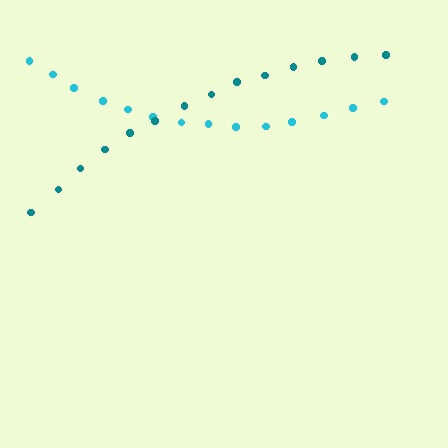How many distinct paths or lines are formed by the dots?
There are 2 distinct paths.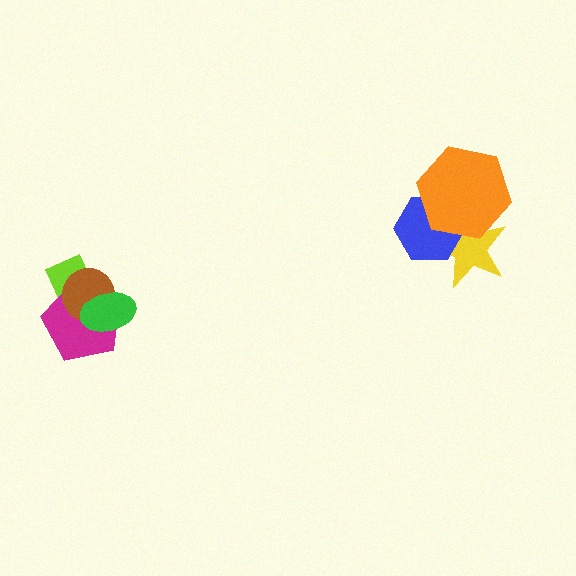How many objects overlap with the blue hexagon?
2 objects overlap with the blue hexagon.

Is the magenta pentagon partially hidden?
Yes, it is partially covered by another shape.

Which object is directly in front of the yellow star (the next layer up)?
The blue hexagon is directly in front of the yellow star.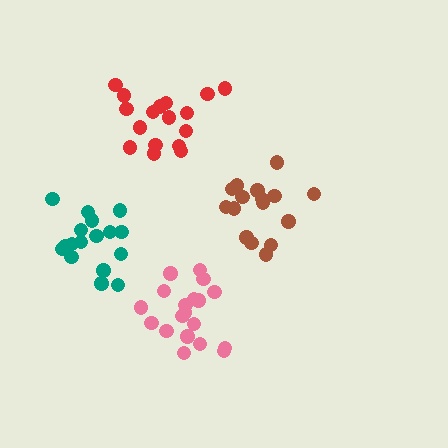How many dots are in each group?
Group 1: 17 dots, Group 2: 16 dots, Group 3: 19 dots, Group 4: 18 dots (70 total).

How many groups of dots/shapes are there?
There are 4 groups.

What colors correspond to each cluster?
The clusters are colored: teal, brown, pink, red.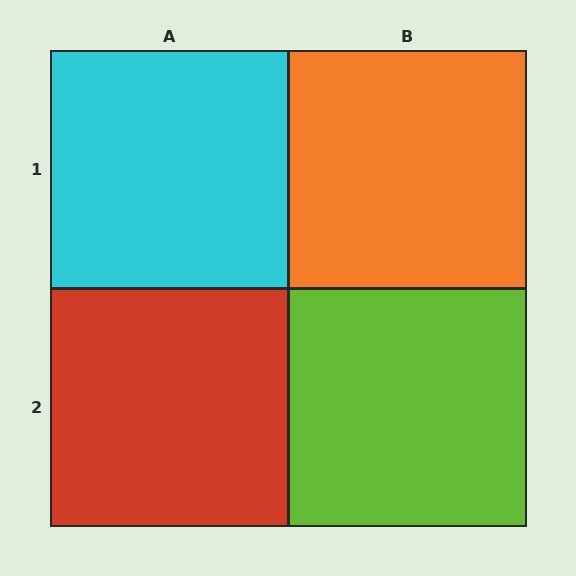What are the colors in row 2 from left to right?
Red, lime.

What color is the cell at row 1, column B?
Orange.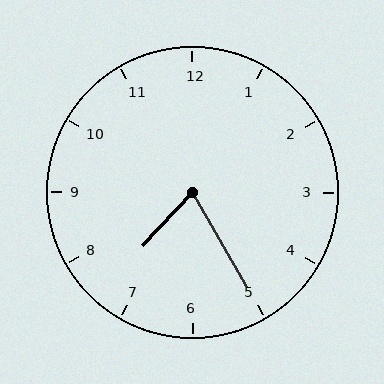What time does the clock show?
7:25.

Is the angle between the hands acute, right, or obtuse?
It is acute.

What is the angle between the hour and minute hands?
Approximately 72 degrees.